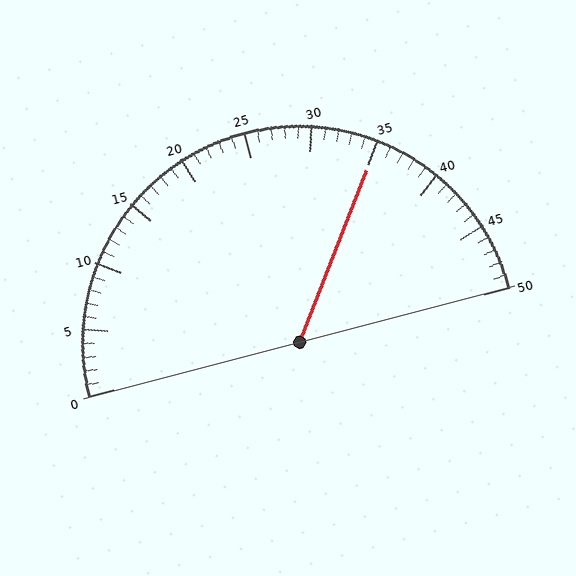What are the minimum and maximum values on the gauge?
The gauge ranges from 0 to 50.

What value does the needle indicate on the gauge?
The needle indicates approximately 35.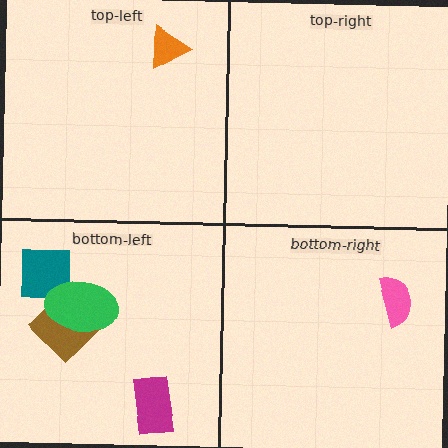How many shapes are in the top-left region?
1.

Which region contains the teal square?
The bottom-left region.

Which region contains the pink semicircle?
The bottom-right region.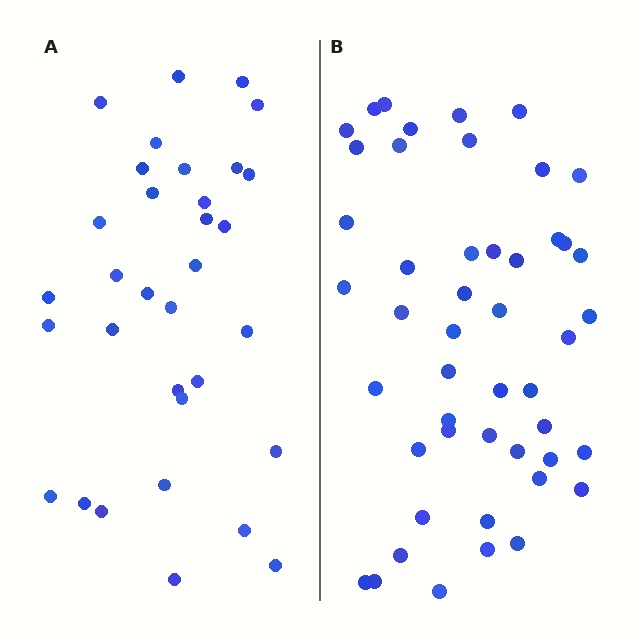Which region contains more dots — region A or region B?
Region B (the right region) has more dots.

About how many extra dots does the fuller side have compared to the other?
Region B has approximately 15 more dots than region A.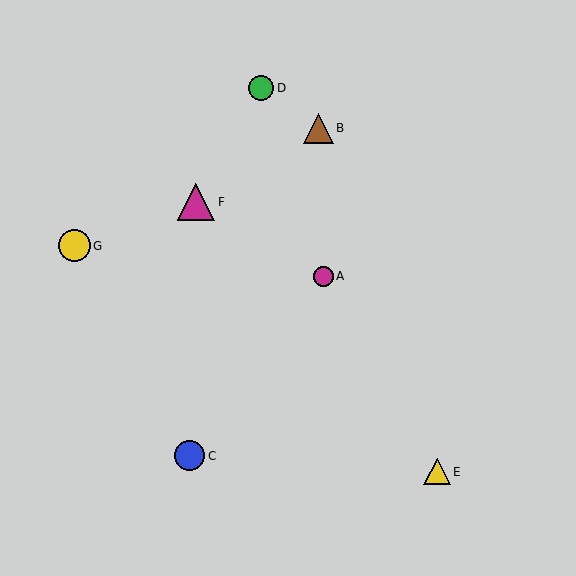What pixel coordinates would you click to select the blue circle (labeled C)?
Click at (189, 456) to select the blue circle C.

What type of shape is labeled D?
Shape D is a green circle.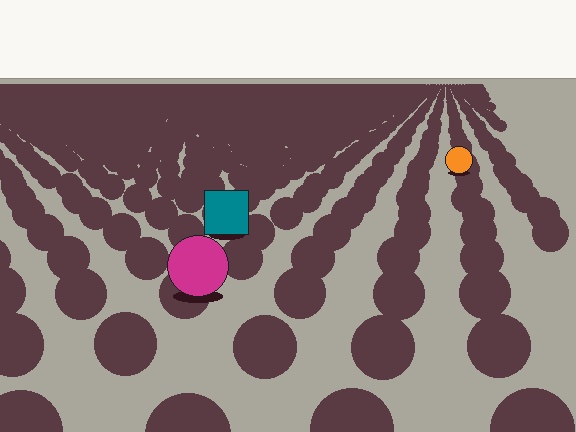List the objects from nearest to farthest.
From nearest to farthest: the magenta circle, the teal square, the orange circle.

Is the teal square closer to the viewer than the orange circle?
Yes. The teal square is closer — you can tell from the texture gradient: the ground texture is coarser near it.